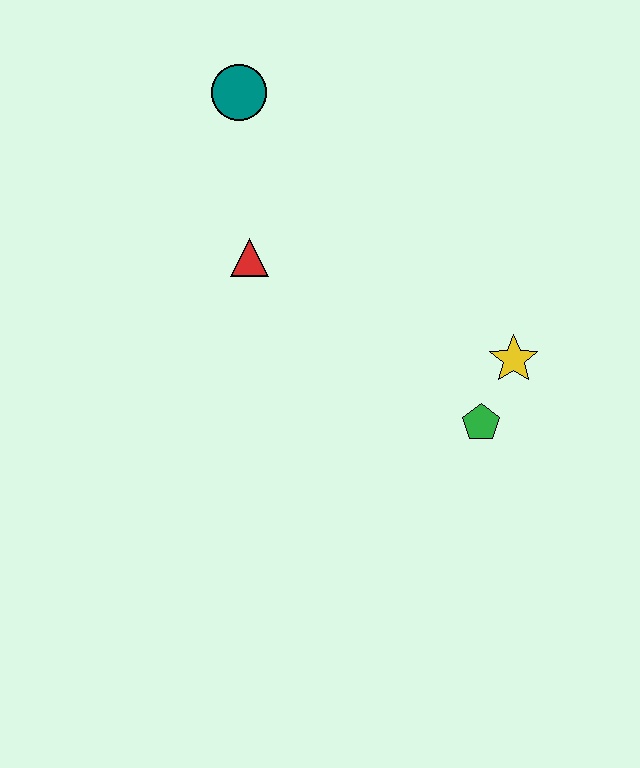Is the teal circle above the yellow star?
Yes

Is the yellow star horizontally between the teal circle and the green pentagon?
No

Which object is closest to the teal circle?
The red triangle is closest to the teal circle.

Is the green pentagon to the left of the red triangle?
No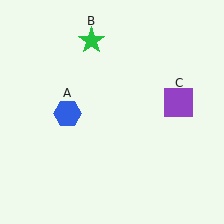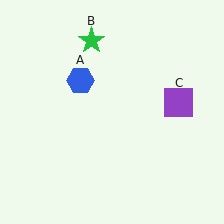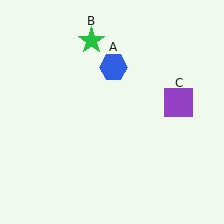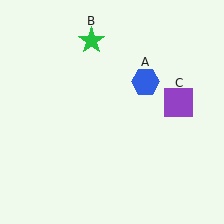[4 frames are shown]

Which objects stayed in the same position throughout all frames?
Green star (object B) and purple square (object C) remained stationary.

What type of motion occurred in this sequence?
The blue hexagon (object A) rotated clockwise around the center of the scene.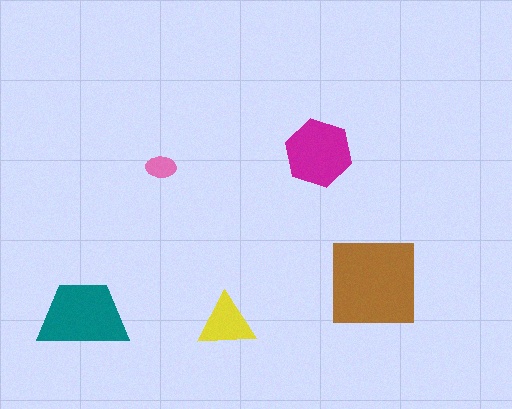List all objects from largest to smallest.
The brown square, the teal trapezoid, the magenta hexagon, the yellow triangle, the pink ellipse.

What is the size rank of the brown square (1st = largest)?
1st.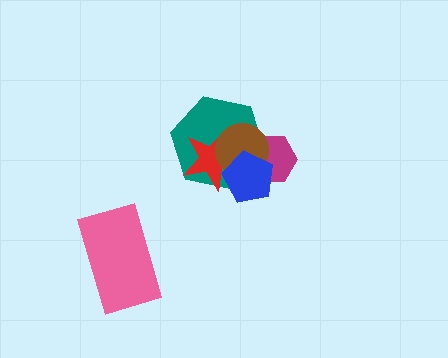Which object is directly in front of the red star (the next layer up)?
The brown circle is directly in front of the red star.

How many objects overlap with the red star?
3 objects overlap with the red star.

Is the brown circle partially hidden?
Yes, it is partially covered by another shape.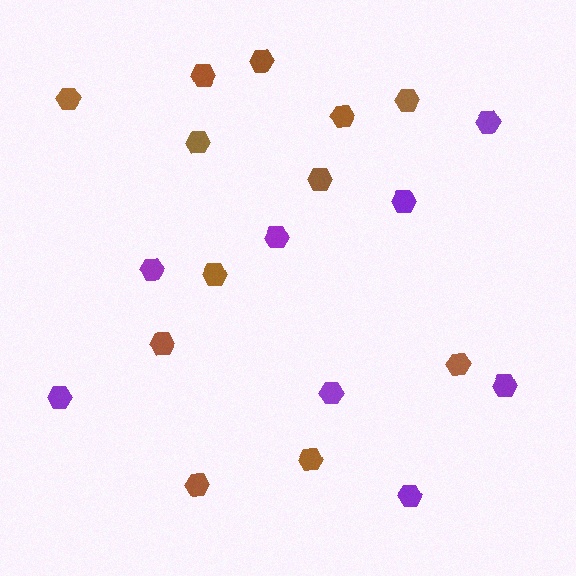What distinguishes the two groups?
There are 2 groups: one group of brown hexagons (12) and one group of purple hexagons (8).